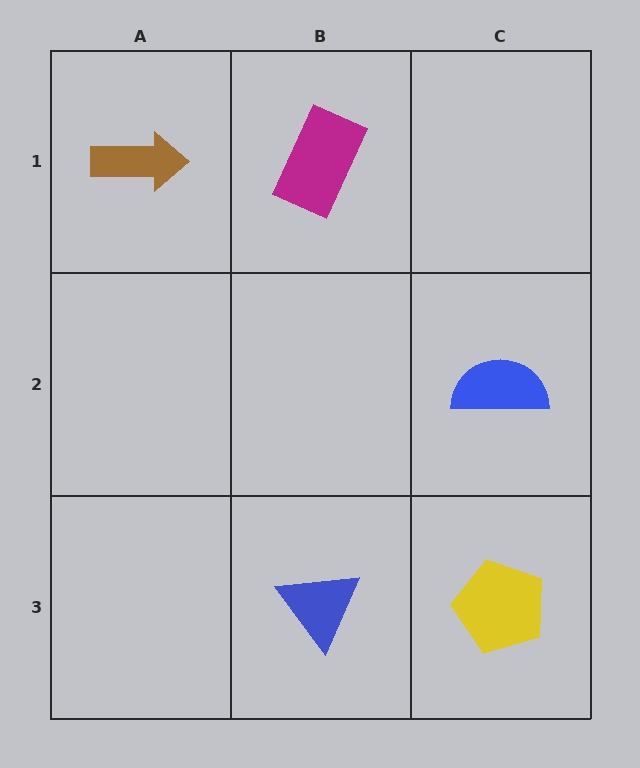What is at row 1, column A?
A brown arrow.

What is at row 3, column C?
A yellow pentagon.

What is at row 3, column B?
A blue triangle.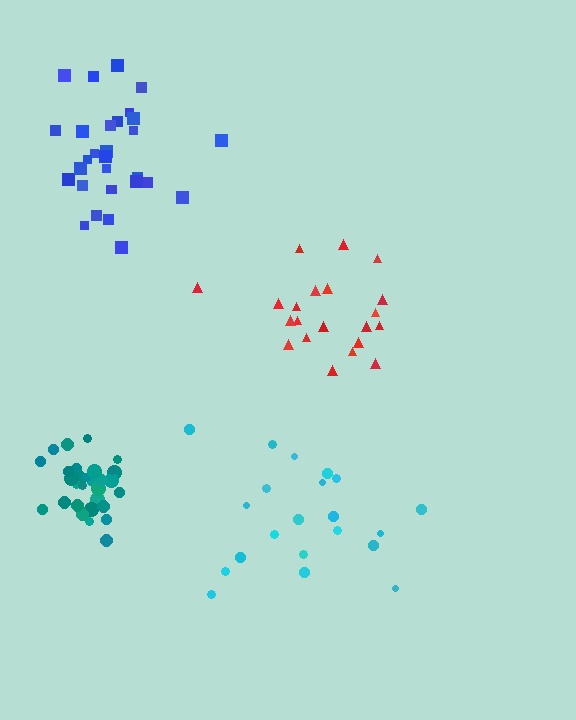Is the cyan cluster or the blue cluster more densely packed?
Blue.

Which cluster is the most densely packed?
Teal.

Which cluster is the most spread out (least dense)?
Cyan.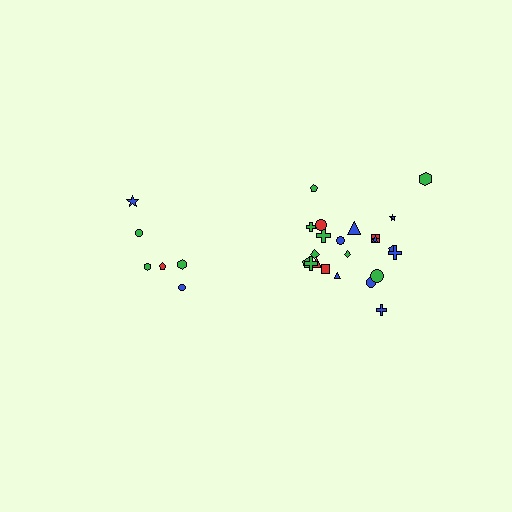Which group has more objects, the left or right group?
The right group.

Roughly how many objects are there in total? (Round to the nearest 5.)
Roughly 30 objects in total.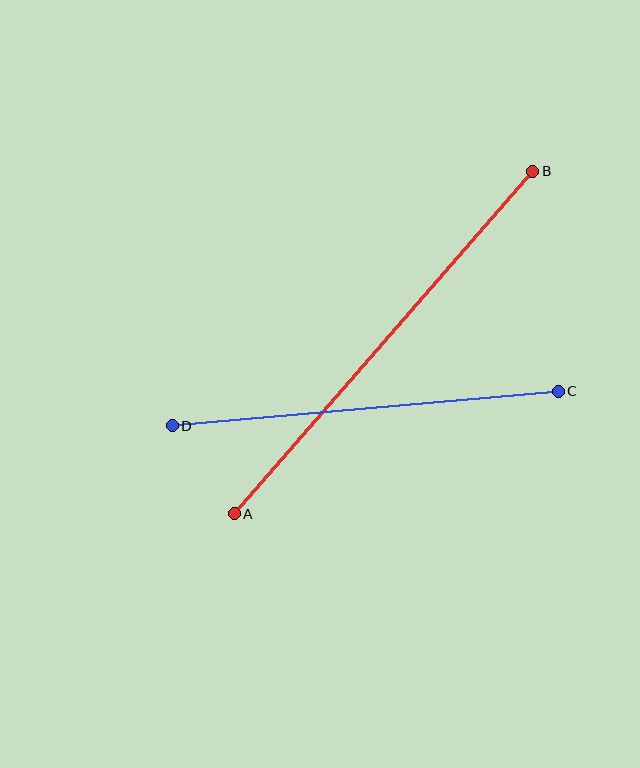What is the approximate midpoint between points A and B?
The midpoint is at approximately (383, 342) pixels.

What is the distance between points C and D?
The distance is approximately 387 pixels.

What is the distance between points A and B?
The distance is approximately 454 pixels.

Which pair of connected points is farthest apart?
Points A and B are farthest apart.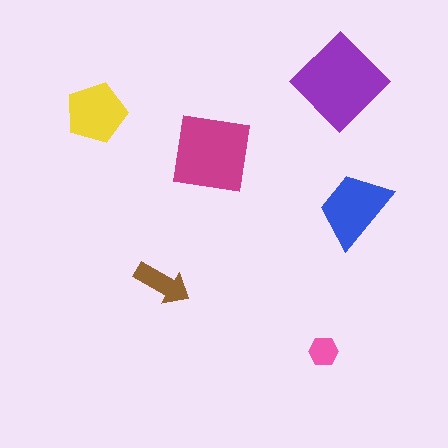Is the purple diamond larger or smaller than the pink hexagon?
Larger.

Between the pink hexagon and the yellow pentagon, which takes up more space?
The yellow pentagon.